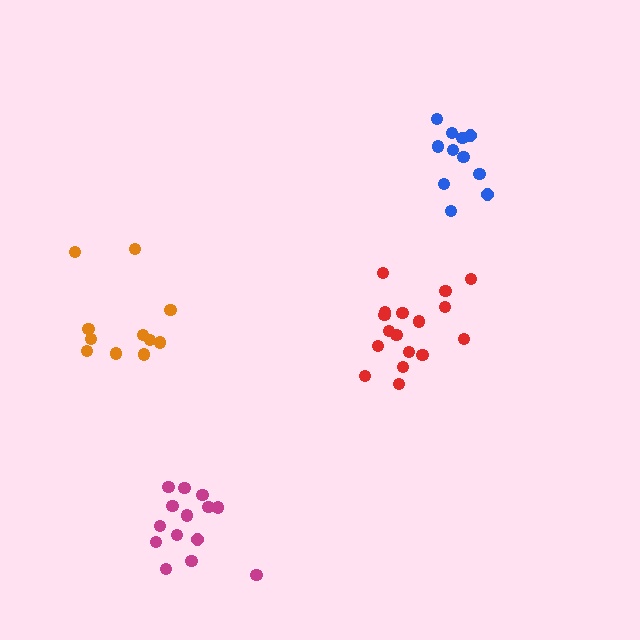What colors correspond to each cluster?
The clusters are colored: blue, red, magenta, orange.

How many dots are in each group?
Group 1: 11 dots, Group 2: 17 dots, Group 3: 14 dots, Group 4: 11 dots (53 total).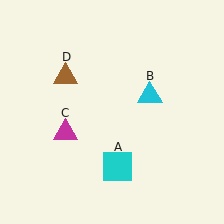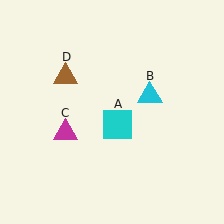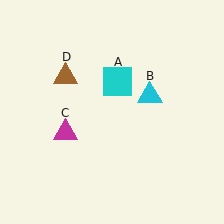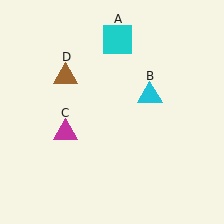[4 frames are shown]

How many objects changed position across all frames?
1 object changed position: cyan square (object A).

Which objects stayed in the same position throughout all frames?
Cyan triangle (object B) and magenta triangle (object C) and brown triangle (object D) remained stationary.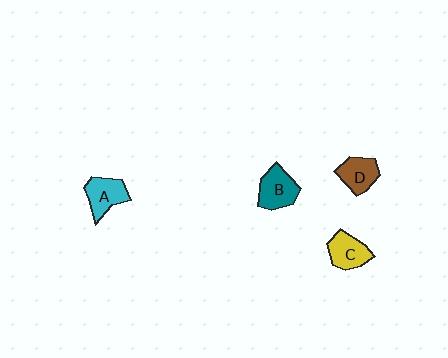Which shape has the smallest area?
Shape D (brown).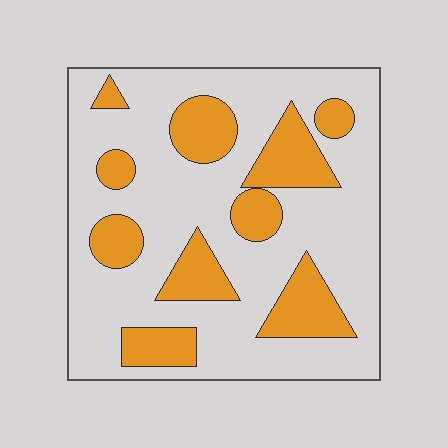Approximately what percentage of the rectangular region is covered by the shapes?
Approximately 25%.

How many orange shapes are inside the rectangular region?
10.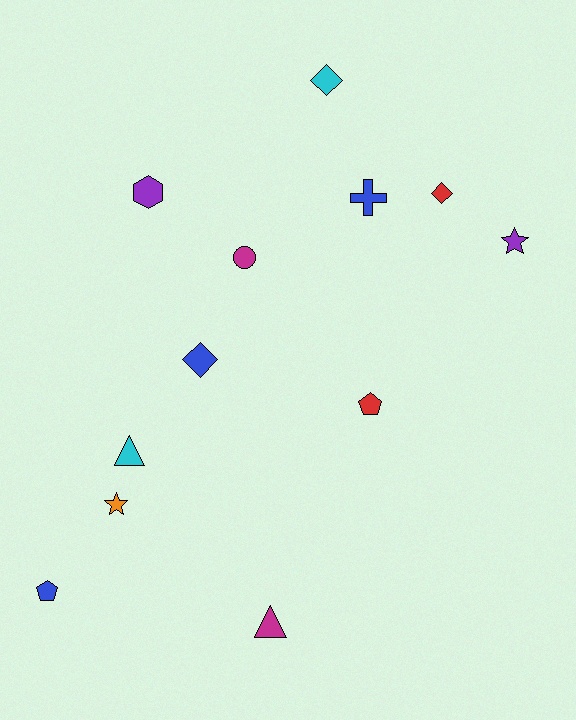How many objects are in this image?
There are 12 objects.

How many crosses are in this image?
There is 1 cross.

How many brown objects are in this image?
There are no brown objects.